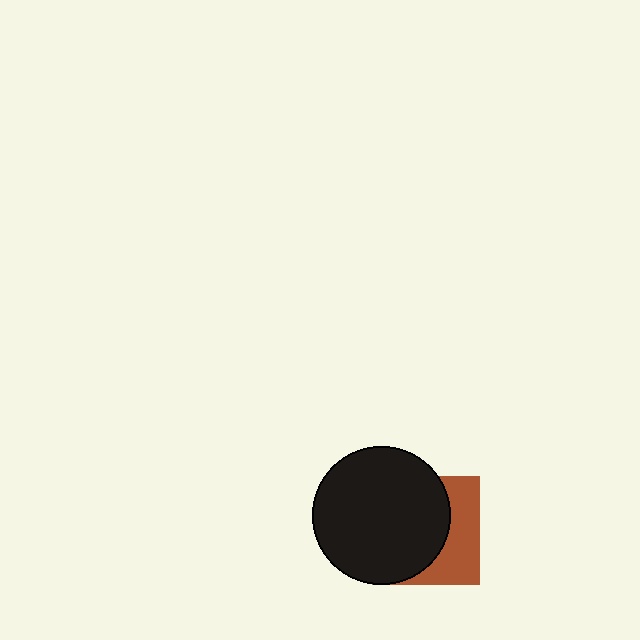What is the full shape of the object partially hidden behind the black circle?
The partially hidden object is a brown square.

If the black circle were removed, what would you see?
You would see the complete brown square.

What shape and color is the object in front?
The object in front is a black circle.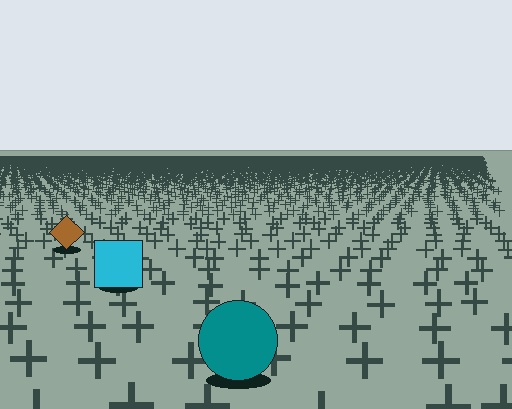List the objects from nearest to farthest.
From nearest to farthest: the teal circle, the cyan square, the brown diamond.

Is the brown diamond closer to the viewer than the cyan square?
No. The cyan square is closer — you can tell from the texture gradient: the ground texture is coarser near it.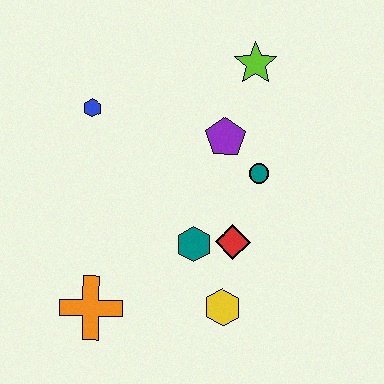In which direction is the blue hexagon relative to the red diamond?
The blue hexagon is to the left of the red diamond.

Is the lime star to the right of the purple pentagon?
Yes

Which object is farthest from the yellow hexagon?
The lime star is farthest from the yellow hexagon.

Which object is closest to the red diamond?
The teal hexagon is closest to the red diamond.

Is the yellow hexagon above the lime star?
No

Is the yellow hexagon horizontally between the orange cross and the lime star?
Yes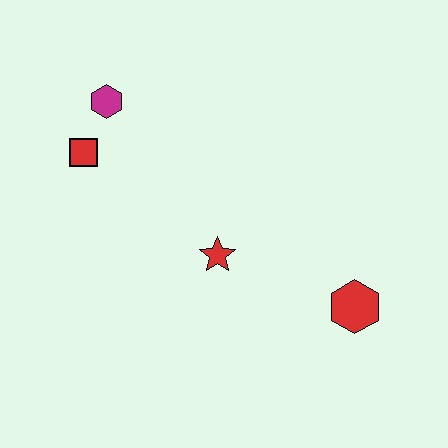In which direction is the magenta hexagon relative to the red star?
The magenta hexagon is above the red star.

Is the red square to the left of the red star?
Yes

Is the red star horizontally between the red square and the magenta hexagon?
No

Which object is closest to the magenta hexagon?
The red square is closest to the magenta hexagon.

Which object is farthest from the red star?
The magenta hexagon is farthest from the red star.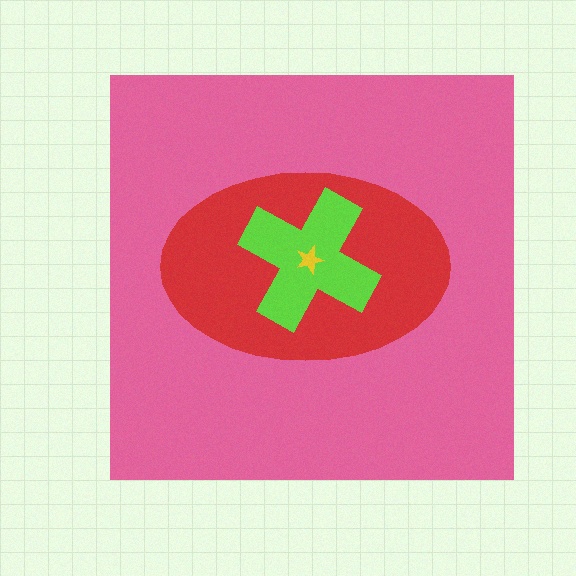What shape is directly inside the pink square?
The red ellipse.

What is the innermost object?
The yellow star.